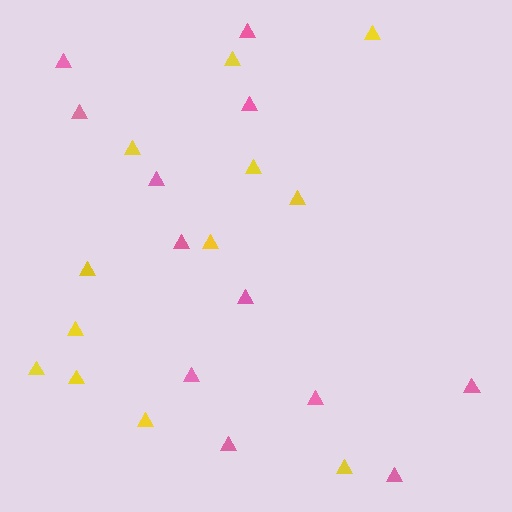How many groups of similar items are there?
There are 2 groups: one group of yellow triangles (12) and one group of pink triangles (12).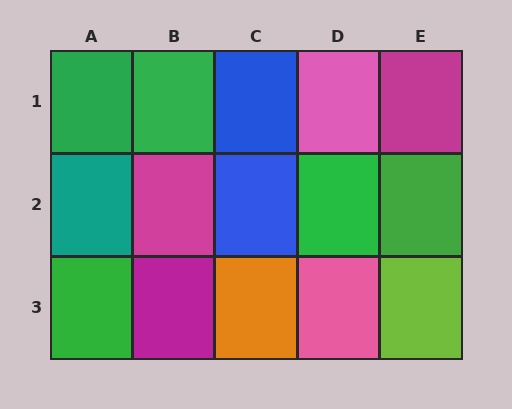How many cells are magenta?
3 cells are magenta.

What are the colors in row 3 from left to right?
Green, magenta, orange, pink, lime.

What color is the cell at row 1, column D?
Pink.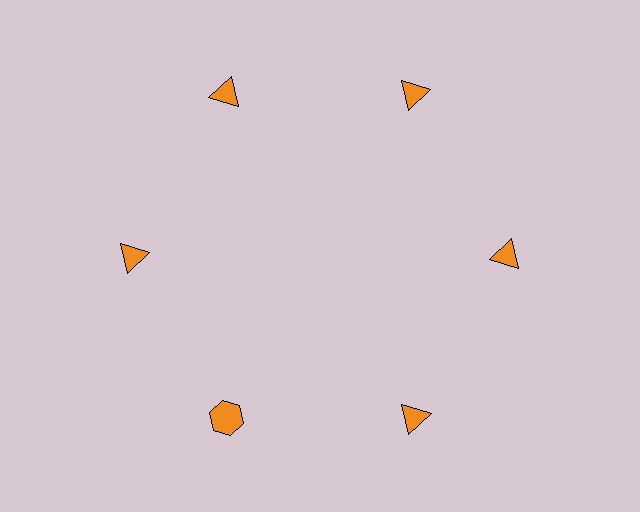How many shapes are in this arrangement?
There are 6 shapes arranged in a ring pattern.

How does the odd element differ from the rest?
It has a different shape: hexagon instead of triangle.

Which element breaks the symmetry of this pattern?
The orange hexagon at roughly the 7 o'clock position breaks the symmetry. All other shapes are orange triangles.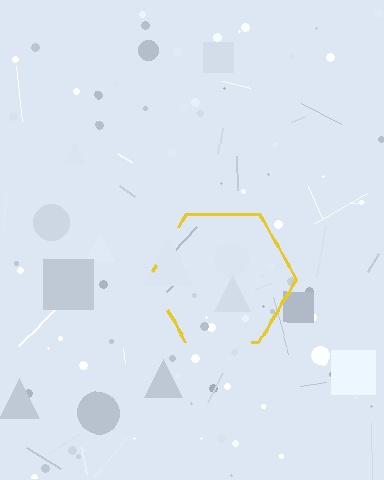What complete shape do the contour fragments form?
The contour fragments form a hexagon.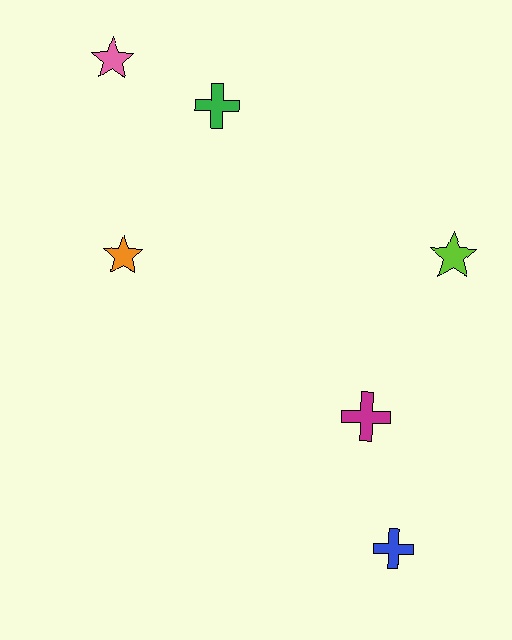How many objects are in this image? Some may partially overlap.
There are 6 objects.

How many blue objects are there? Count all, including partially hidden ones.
There is 1 blue object.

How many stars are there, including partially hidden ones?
There are 3 stars.